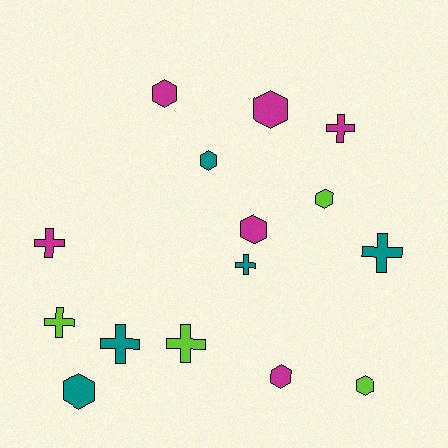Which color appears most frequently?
Magenta, with 6 objects.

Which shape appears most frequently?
Hexagon, with 8 objects.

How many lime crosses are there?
There are 2 lime crosses.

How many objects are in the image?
There are 15 objects.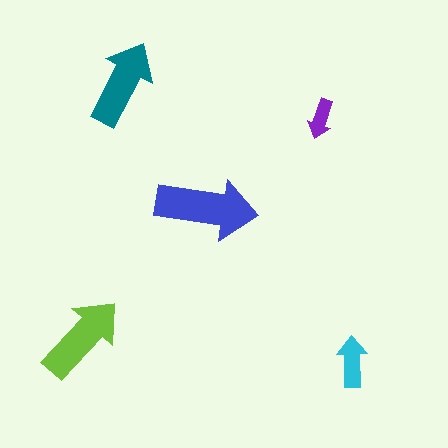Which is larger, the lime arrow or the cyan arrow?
The lime one.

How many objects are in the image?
There are 5 objects in the image.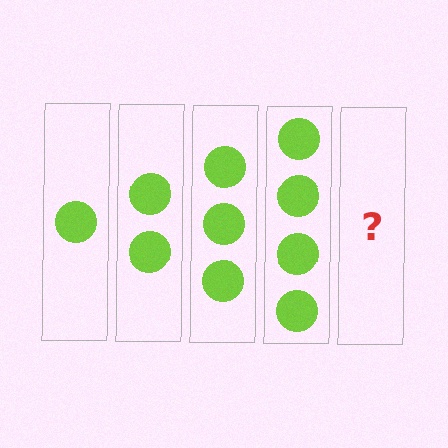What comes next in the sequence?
The next element should be 5 circles.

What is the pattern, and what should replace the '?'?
The pattern is that each step adds one more circle. The '?' should be 5 circles.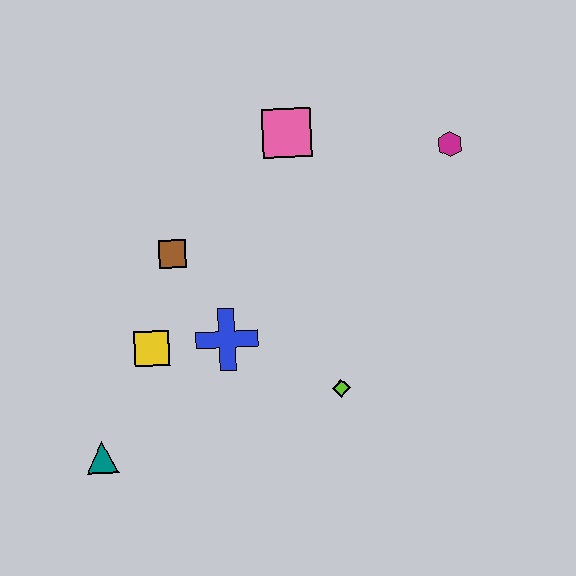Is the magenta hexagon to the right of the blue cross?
Yes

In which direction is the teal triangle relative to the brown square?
The teal triangle is below the brown square.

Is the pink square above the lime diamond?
Yes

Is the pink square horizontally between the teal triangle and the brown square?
No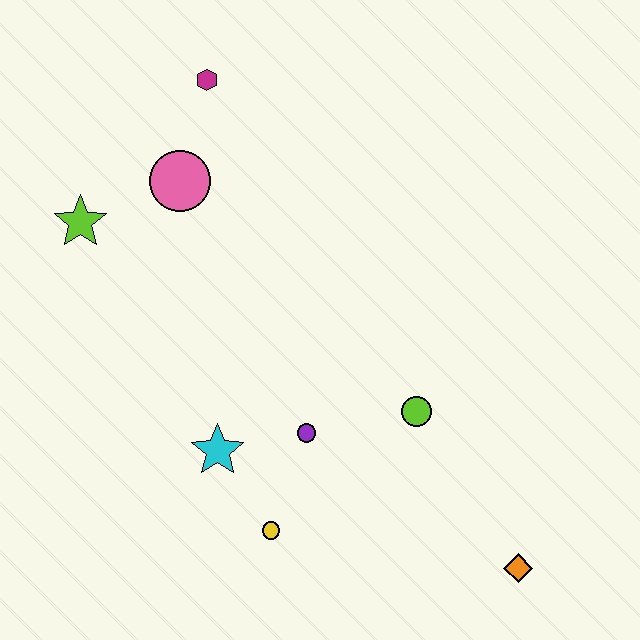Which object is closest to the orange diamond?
The lime circle is closest to the orange diamond.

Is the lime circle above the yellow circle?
Yes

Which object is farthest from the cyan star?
The magenta hexagon is farthest from the cyan star.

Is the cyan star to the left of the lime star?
No